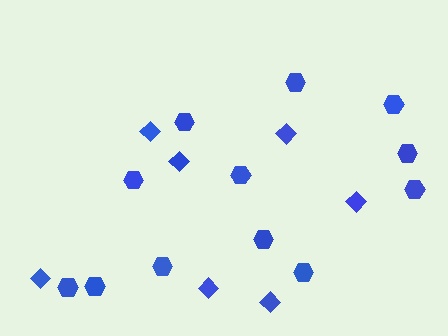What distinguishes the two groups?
There are 2 groups: one group of diamonds (7) and one group of hexagons (12).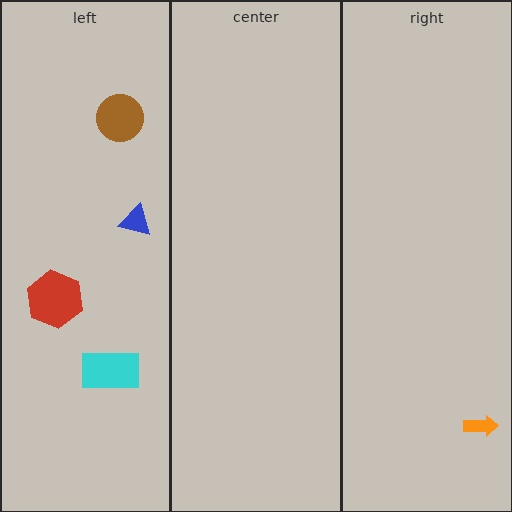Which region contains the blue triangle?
The left region.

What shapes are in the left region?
The brown circle, the cyan rectangle, the blue triangle, the red hexagon.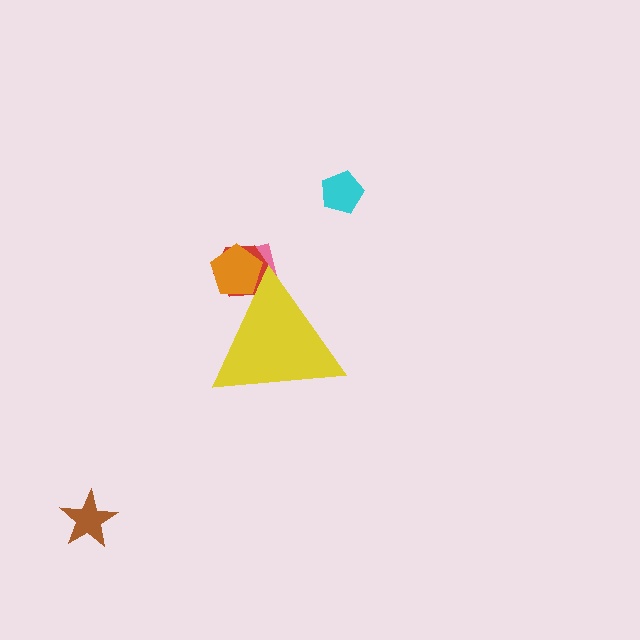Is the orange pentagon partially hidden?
Yes, the orange pentagon is partially hidden behind the yellow triangle.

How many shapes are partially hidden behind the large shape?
3 shapes are partially hidden.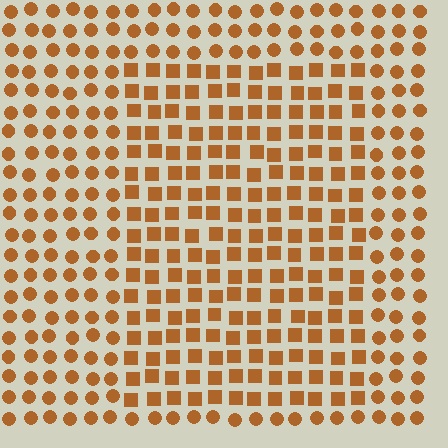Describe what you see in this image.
The image is filled with small brown elements arranged in a uniform grid. A rectangle-shaped region contains squares, while the surrounding area contains circles. The boundary is defined purely by the change in element shape.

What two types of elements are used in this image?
The image uses squares inside the rectangle region and circles outside it.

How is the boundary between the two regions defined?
The boundary is defined by a change in element shape: squares inside vs. circles outside. All elements share the same color and spacing.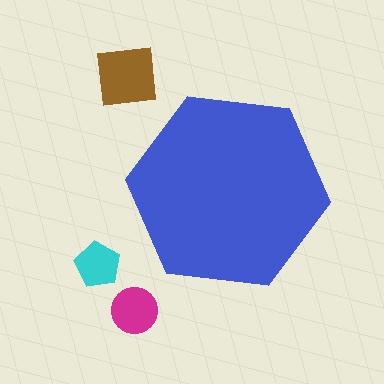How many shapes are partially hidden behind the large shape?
0 shapes are partially hidden.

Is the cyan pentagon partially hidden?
No, the cyan pentagon is fully visible.